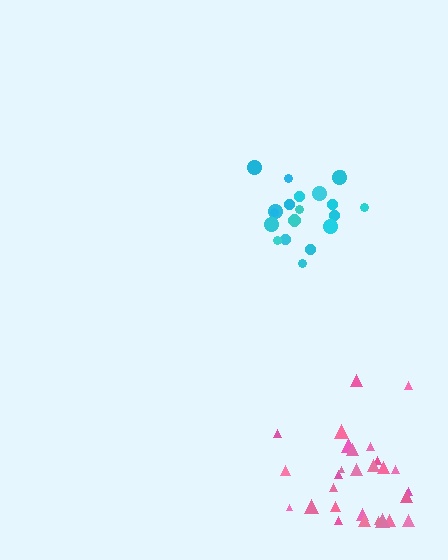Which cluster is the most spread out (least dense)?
Pink.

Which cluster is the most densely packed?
Cyan.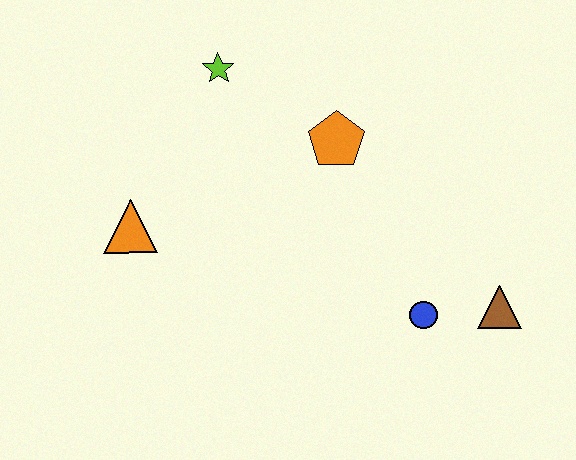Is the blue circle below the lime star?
Yes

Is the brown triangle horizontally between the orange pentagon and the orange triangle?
No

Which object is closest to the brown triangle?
The blue circle is closest to the brown triangle.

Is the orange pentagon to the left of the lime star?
No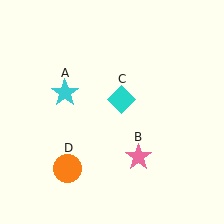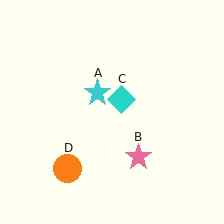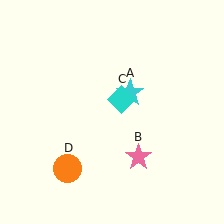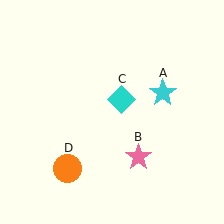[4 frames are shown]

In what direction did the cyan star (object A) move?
The cyan star (object A) moved right.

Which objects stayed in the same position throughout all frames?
Pink star (object B) and cyan diamond (object C) and orange circle (object D) remained stationary.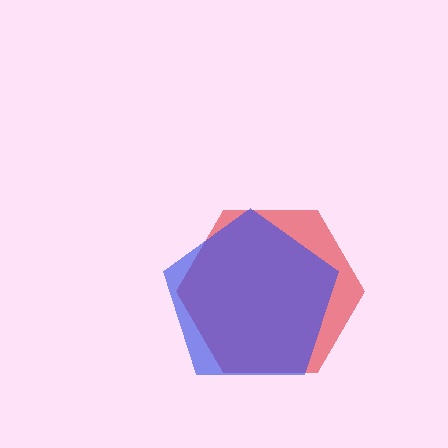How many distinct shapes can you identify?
There are 2 distinct shapes: a red hexagon, a blue pentagon.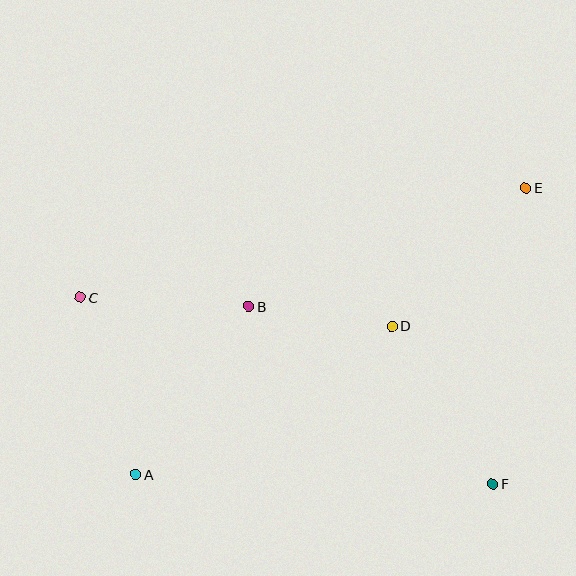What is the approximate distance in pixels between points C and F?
The distance between C and F is approximately 453 pixels.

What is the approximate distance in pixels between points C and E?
The distance between C and E is approximately 459 pixels.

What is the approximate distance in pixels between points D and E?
The distance between D and E is approximately 192 pixels.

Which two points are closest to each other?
Points B and D are closest to each other.